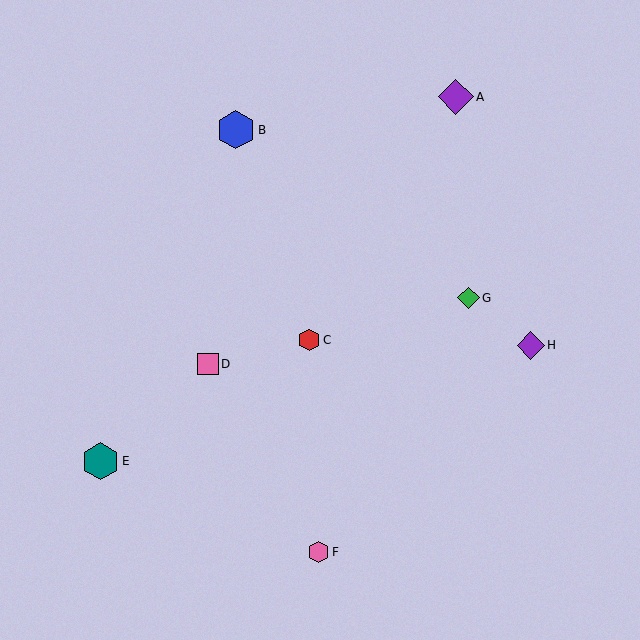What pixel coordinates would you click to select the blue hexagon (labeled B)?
Click at (236, 130) to select the blue hexagon B.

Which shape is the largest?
The blue hexagon (labeled B) is the largest.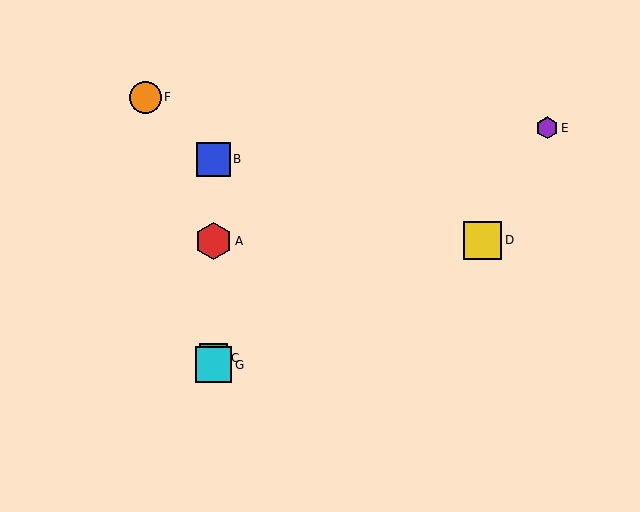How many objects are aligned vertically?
4 objects (A, B, C, G) are aligned vertically.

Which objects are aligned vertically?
Objects A, B, C, G are aligned vertically.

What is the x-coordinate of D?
Object D is at x≈483.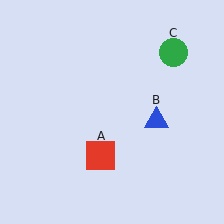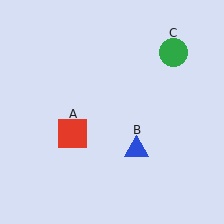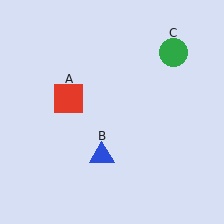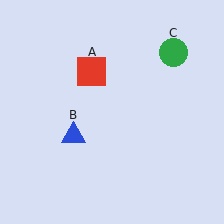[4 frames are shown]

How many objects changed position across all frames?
2 objects changed position: red square (object A), blue triangle (object B).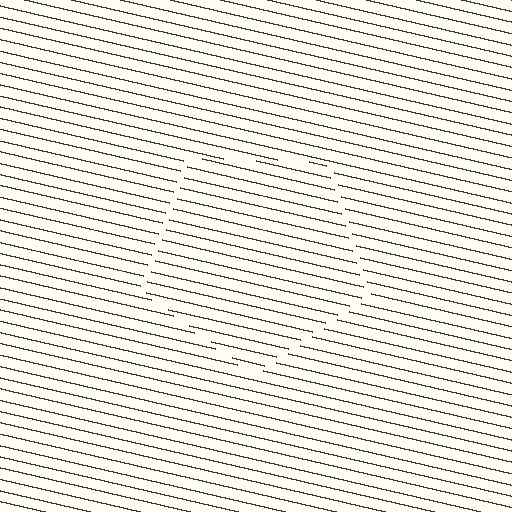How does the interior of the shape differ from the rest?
The interior of the shape contains the same grating, shifted by half a period — the contour is defined by the phase discontinuity where line-ends from the inner and outer gratings abut.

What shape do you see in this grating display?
An illusory pentagon. The interior of the shape contains the same grating, shifted by half a period — the contour is defined by the phase discontinuity where line-ends from the inner and outer gratings abut.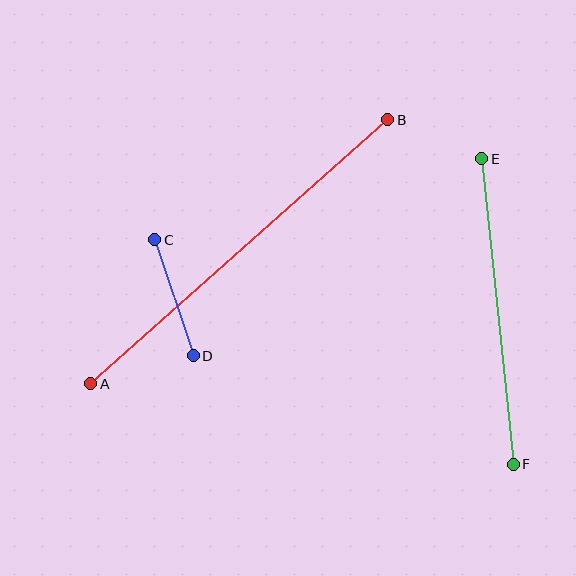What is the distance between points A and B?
The distance is approximately 397 pixels.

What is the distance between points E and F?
The distance is approximately 307 pixels.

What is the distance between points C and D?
The distance is approximately 122 pixels.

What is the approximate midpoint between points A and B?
The midpoint is at approximately (239, 252) pixels.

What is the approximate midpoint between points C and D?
The midpoint is at approximately (174, 298) pixels.